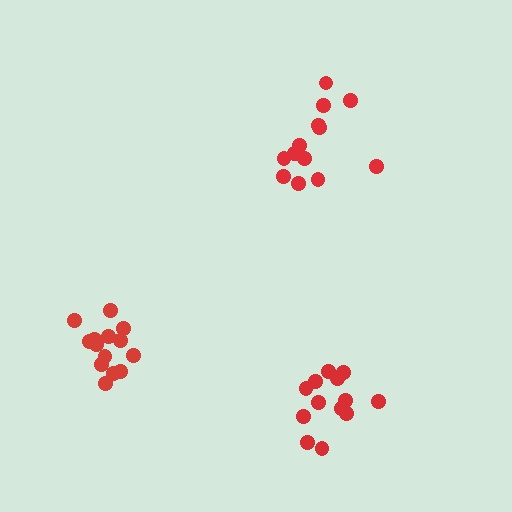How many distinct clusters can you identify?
There are 3 distinct clusters.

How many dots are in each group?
Group 1: 14 dots, Group 2: 13 dots, Group 3: 13 dots (40 total).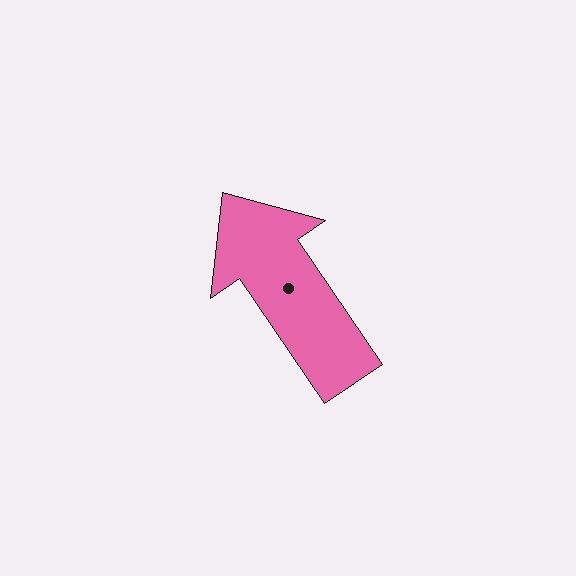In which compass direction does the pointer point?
Northwest.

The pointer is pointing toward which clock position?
Roughly 11 o'clock.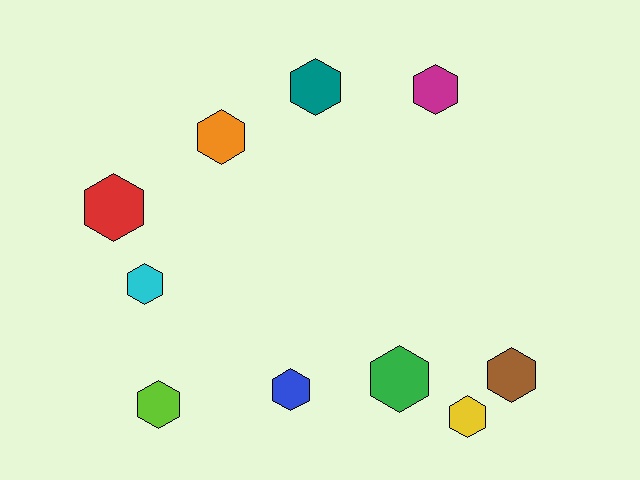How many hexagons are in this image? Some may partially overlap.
There are 10 hexagons.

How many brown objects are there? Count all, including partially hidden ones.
There is 1 brown object.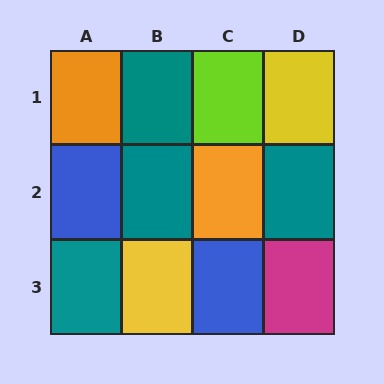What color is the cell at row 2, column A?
Blue.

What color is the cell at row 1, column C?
Lime.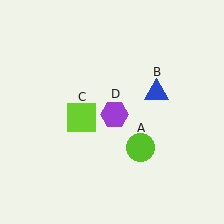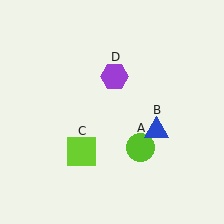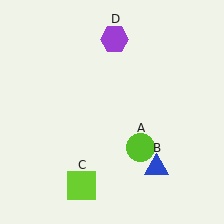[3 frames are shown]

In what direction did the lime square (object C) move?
The lime square (object C) moved down.